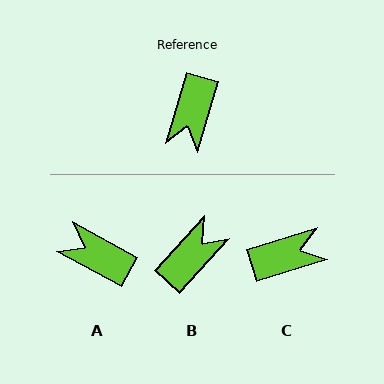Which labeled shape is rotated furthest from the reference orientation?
B, about 154 degrees away.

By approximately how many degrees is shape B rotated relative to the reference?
Approximately 154 degrees counter-clockwise.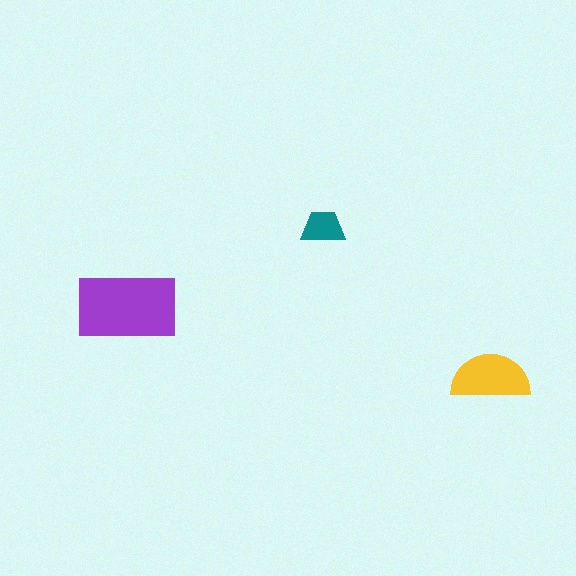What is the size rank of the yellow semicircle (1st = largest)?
2nd.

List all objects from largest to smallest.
The purple rectangle, the yellow semicircle, the teal trapezoid.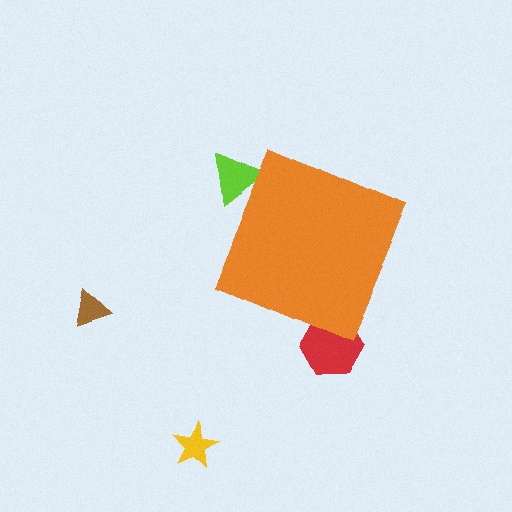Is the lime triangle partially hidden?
Yes, the lime triangle is partially hidden behind the orange diamond.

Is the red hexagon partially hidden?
Yes, the red hexagon is partially hidden behind the orange diamond.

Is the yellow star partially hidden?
No, the yellow star is fully visible.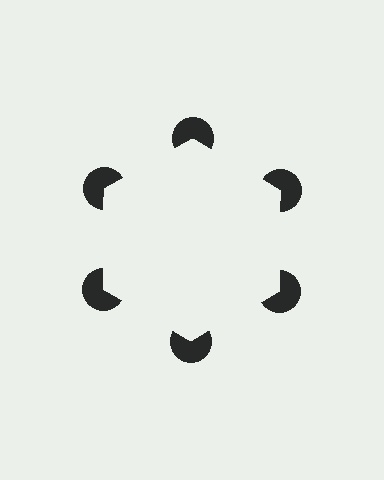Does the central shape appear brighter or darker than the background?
It typically appears slightly brighter than the background, even though no actual brightness change is drawn.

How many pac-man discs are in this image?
There are 6 — one at each vertex of the illusory hexagon.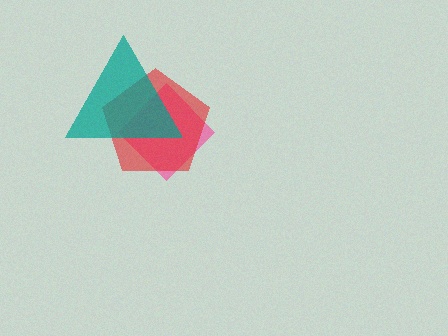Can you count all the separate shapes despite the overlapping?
Yes, there are 3 separate shapes.